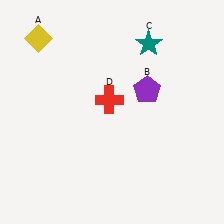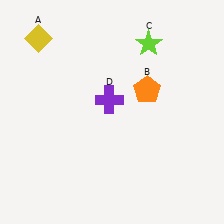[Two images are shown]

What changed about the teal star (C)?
In Image 1, C is teal. In Image 2, it changed to lime.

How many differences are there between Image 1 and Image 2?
There are 3 differences between the two images.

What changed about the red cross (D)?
In Image 1, D is red. In Image 2, it changed to purple.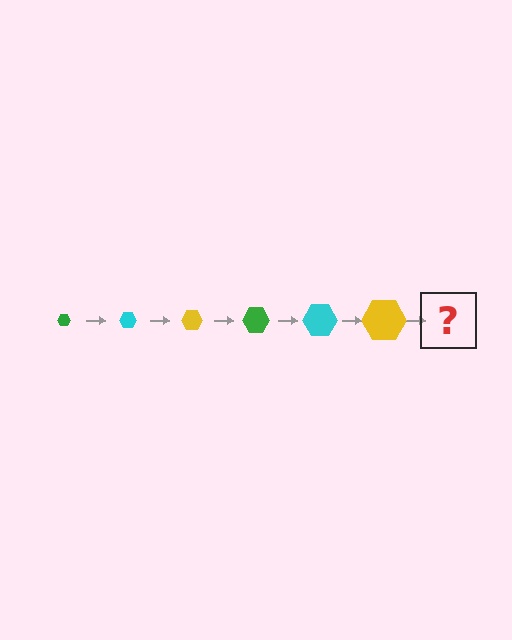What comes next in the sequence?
The next element should be a green hexagon, larger than the previous one.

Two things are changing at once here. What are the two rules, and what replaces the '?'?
The two rules are that the hexagon grows larger each step and the color cycles through green, cyan, and yellow. The '?' should be a green hexagon, larger than the previous one.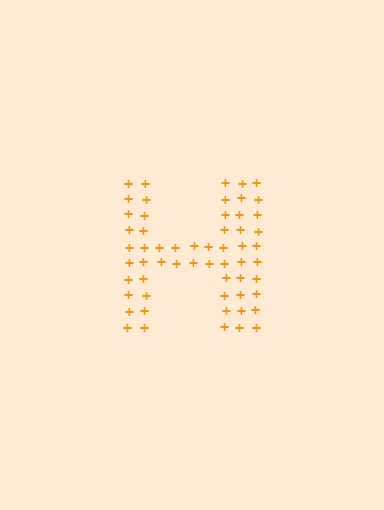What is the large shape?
The large shape is the letter H.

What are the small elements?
The small elements are plus signs.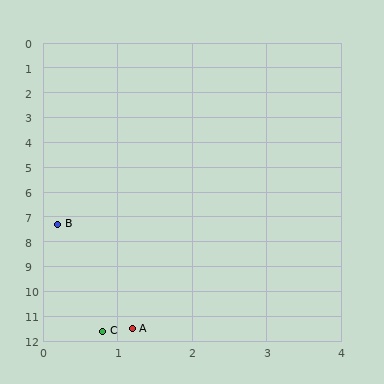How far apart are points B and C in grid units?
Points B and C are about 4.3 grid units apart.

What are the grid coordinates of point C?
Point C is at approximately (0.8, 11.6).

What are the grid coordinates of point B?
Point B is at approximately (0.2, 7.3).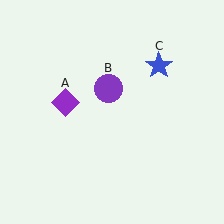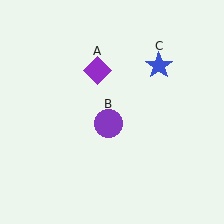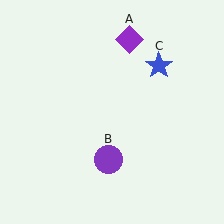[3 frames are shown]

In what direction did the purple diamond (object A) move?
The purple diamond (object A) moved up and to the right.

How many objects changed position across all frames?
2 objects changed position: purple diamond (object A), purple circle (object B).